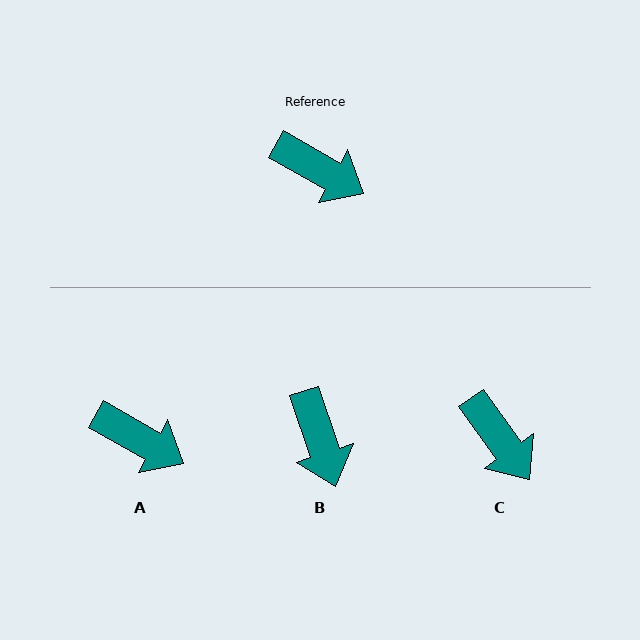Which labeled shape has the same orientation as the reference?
A.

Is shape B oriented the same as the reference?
No, it is off by about 42 degrees.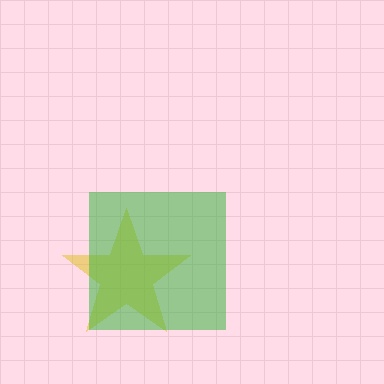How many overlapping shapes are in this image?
There are 2 overlapping shapes in the image.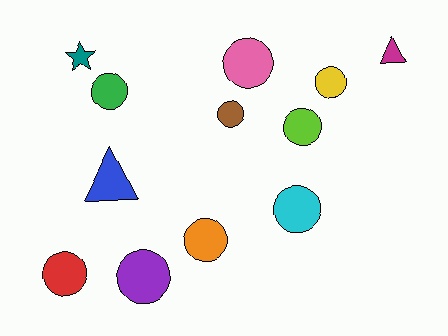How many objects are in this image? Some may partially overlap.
There are 12 objects.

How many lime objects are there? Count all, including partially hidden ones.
There is 1 lime object.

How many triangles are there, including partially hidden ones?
There are 2 triangles.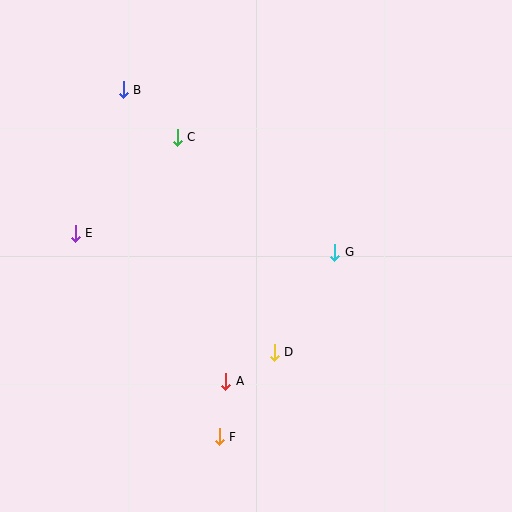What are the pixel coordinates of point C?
Point C is at (177, 137).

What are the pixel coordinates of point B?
Point B is at (123, 90).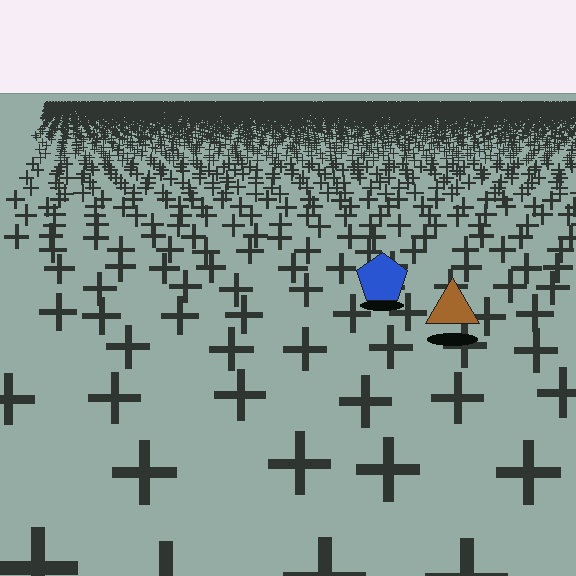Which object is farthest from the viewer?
The blue pentagon is farthest from the viewer. It appears smaller and the ground texture around it is denser.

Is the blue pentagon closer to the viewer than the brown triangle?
No. The brown triangle is closer — you can tell from the texture gradient: the ground texture is coarser near it.